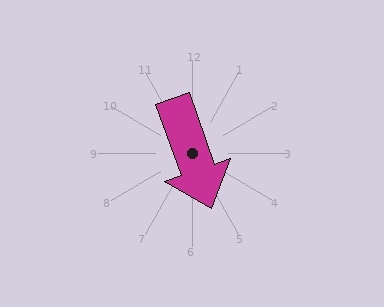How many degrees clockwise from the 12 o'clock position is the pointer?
Approximately 161 degrees.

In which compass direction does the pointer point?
South.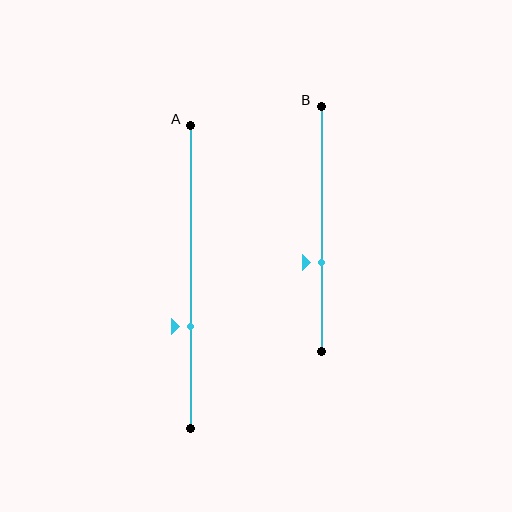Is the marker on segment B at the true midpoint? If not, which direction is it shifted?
No, the marker on segment B is shifted downward by about 14% of the segment length.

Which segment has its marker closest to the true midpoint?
Segment B has its marker closest to the true midpoint.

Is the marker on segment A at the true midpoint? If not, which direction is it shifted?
No, the marker on segment A is shifted downward by about 16% of the segment length.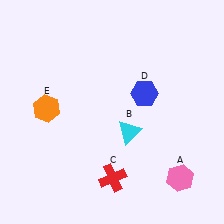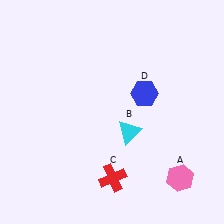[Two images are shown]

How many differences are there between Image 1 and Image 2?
There is 1 difference between the two images.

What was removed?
The orange hexagon (E) was removed in Image 2.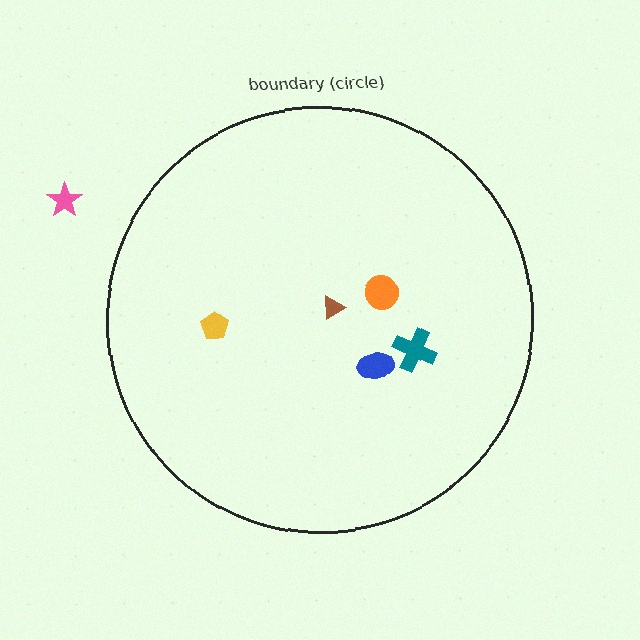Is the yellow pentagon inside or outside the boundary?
Inside.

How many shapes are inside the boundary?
5 inside, 1 outside.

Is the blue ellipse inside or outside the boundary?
Inside.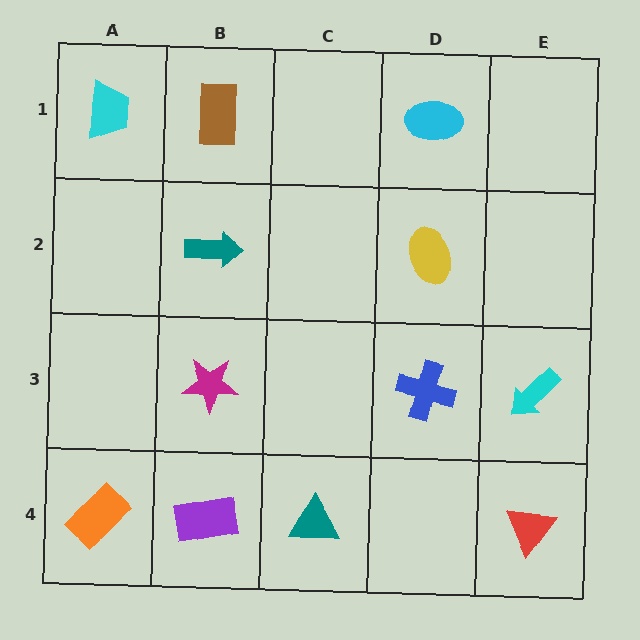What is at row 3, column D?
A blue cross.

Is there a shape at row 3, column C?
No, that cell is empty.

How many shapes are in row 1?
3 shapes.